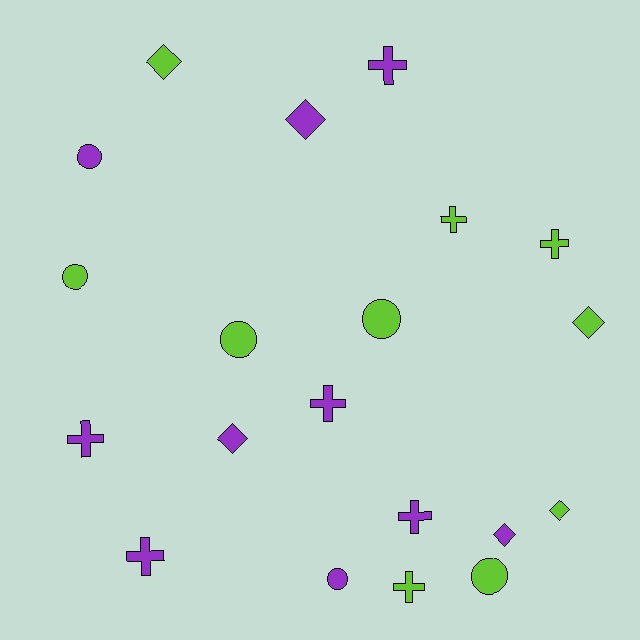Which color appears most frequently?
Lime, with 10 objects.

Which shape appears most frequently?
Cross, with 8 objects.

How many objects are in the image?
There are 20 objects.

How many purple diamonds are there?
There are 3 purple diamonds.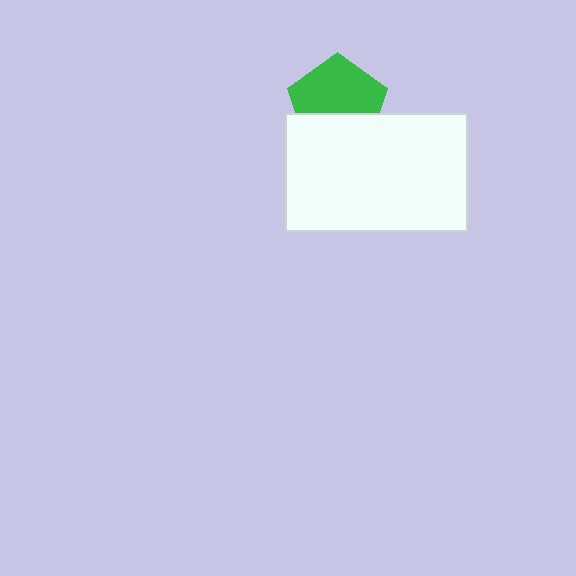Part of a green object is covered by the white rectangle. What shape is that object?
It is a pentagon.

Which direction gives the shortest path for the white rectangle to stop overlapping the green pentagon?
Moving down gives the shortest separation.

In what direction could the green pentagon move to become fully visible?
The green pentagon could move up. That would shift it out from behind the white rectangle entirely.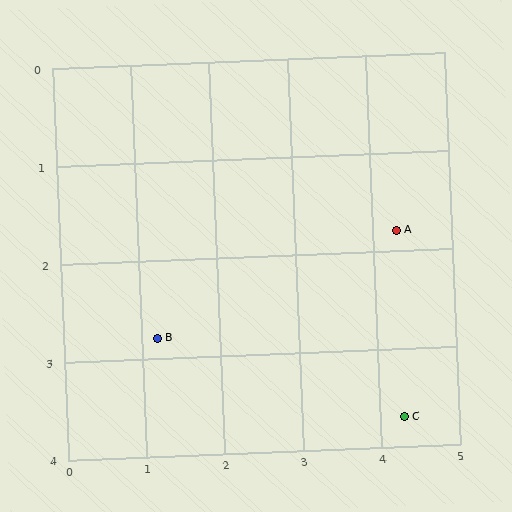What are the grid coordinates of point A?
Point A is at approximately (4.3, 1.8).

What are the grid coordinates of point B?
Point B is at approximately (1.2, 2.8).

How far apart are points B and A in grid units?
Points B and A are about 3.3 grid units apart.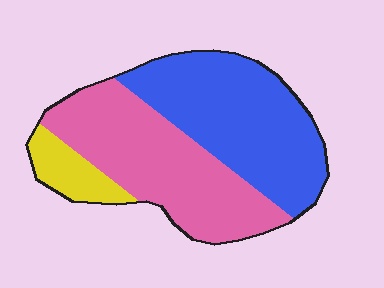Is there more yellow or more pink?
Pink.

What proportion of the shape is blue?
Blue covers roughly 45% of the shape.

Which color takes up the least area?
Yellow, at roughly 10%.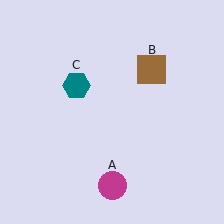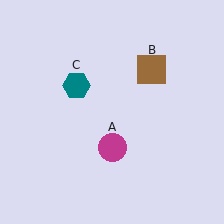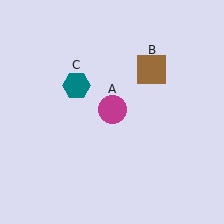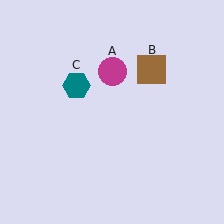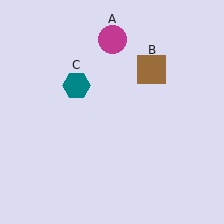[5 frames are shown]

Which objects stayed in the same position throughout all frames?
Brown square (object B) and teal hexagon (object C) remained stationary.